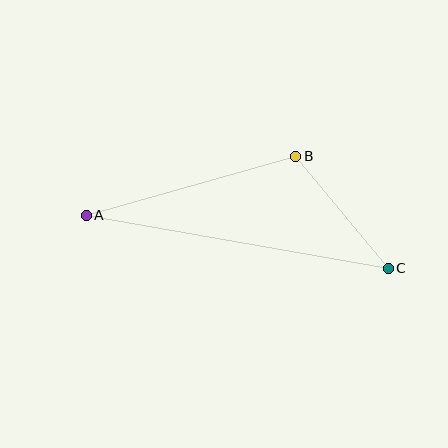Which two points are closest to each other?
Points B and C are closest to each other.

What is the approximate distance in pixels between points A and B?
The distance between A and B is approximately 218 pixels.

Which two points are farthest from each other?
Points A and C are farthest from each other.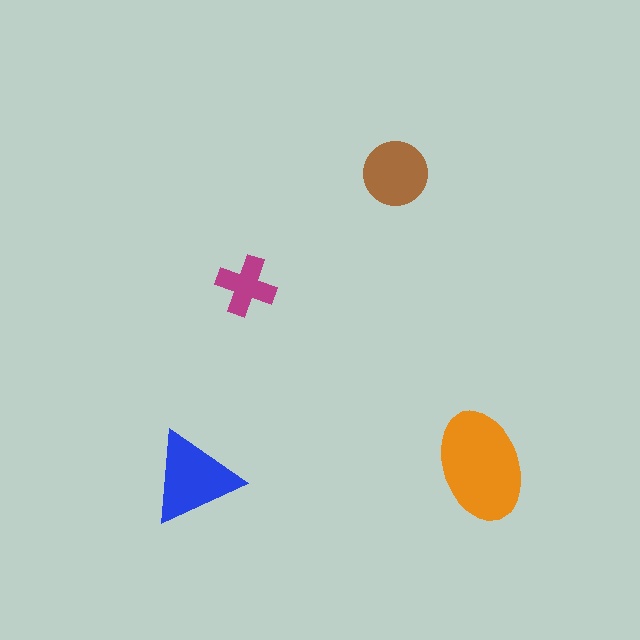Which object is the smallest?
The magenta cross.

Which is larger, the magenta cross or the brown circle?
The brown circle.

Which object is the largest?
The orange ellipse.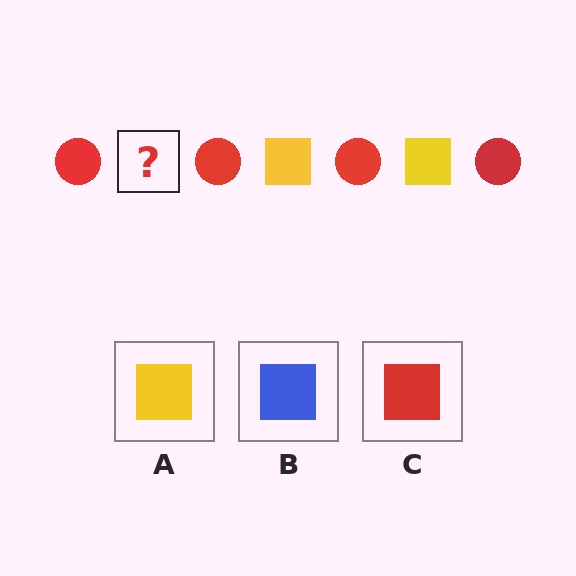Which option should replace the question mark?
Option A.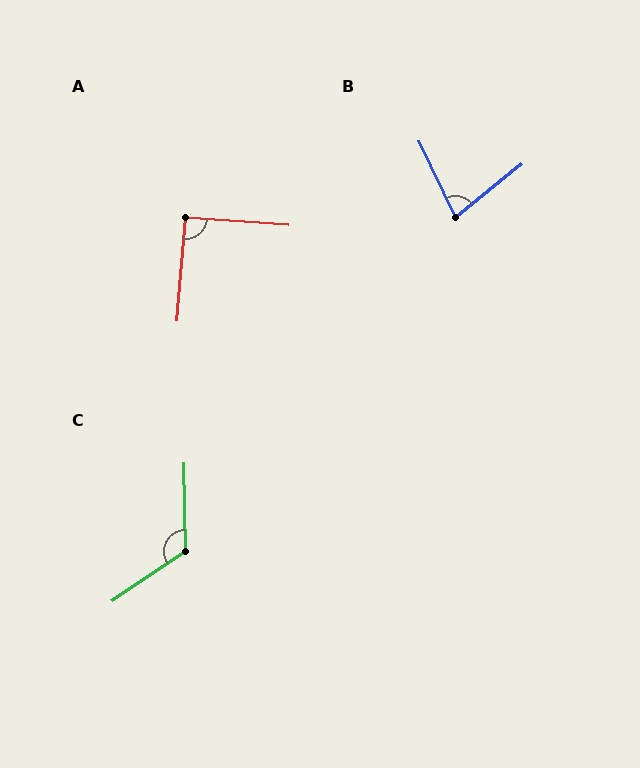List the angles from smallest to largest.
B (77°), A (91°), C (123°).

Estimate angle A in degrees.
Approximately 91 degrees.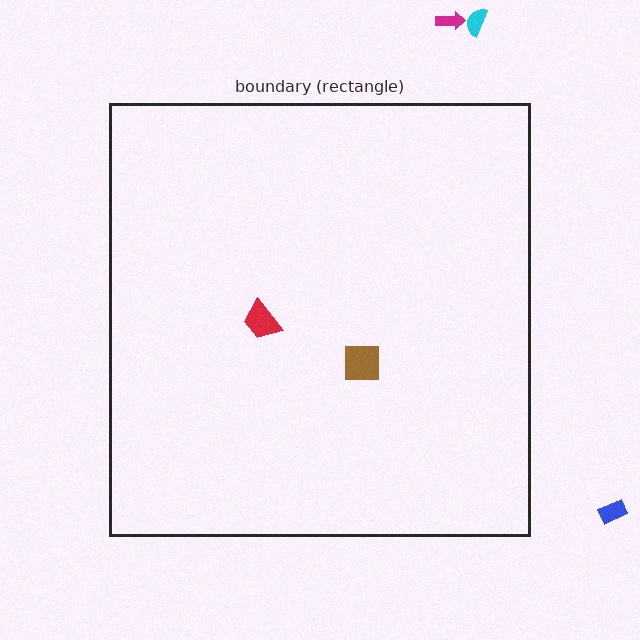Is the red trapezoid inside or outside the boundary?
Inside.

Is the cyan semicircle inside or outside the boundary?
Outside.